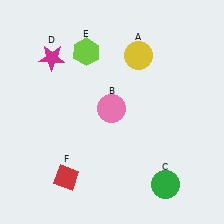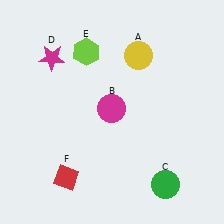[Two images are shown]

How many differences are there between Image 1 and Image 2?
There is 1 difference between the two images.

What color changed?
The circle (B) changed from pink in Image 1 to magenta in Image 2.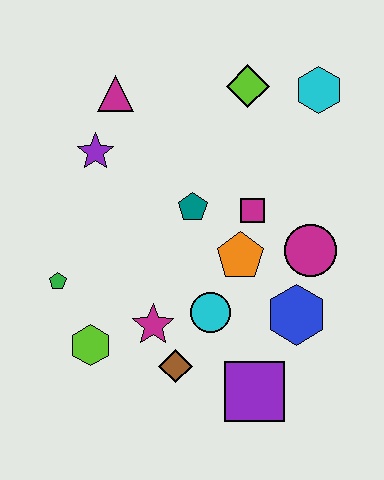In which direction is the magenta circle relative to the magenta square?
The magenta circle is to the right of the magenta square.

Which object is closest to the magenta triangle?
The purple star is closest to the magenta triangle.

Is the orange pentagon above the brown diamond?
Yes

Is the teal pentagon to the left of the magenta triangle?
No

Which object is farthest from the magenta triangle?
The purple square is farthest from the magenta triangle.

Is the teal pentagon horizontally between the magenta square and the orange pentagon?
No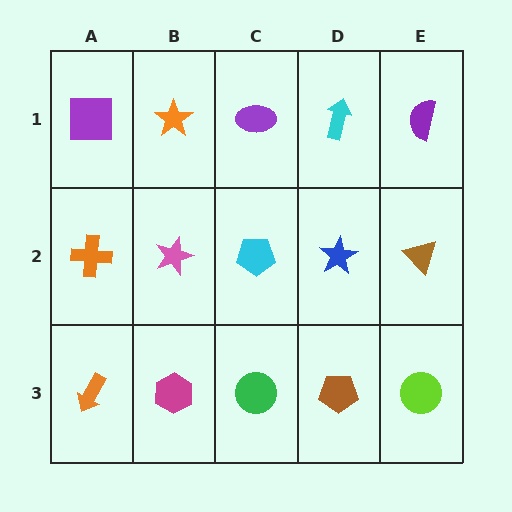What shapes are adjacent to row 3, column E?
A brown triangle (row 2, column E), a brown pentagon (row 3, column D).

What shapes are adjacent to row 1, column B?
A pink star (row 2, column B), a purple square (row 1, column A), a purple ellipse (row 1, column C).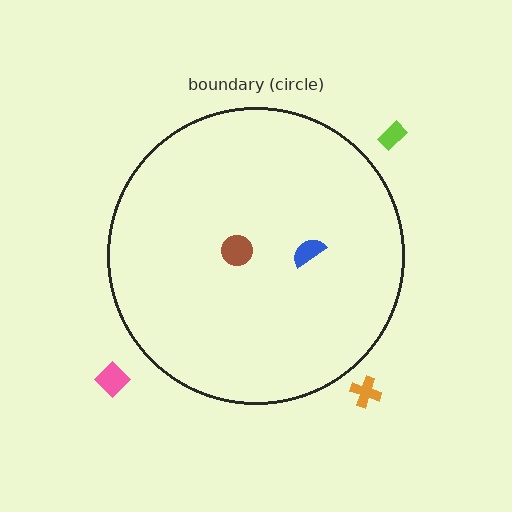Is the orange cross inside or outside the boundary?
Outside.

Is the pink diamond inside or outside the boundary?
Outside.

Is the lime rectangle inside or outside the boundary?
Outside.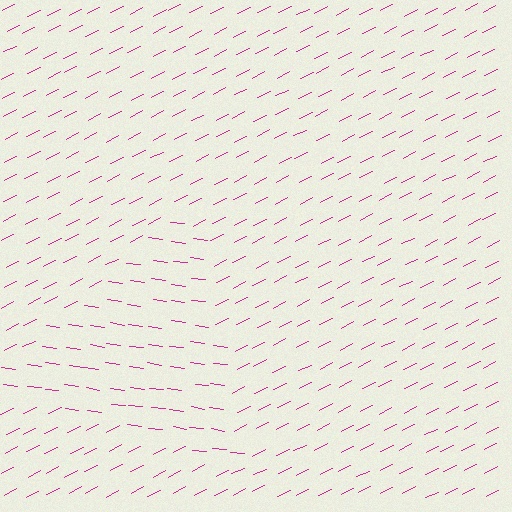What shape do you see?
I see a triangle.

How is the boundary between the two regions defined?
The boundary is defined purely by a change in line orientation (approximately 34 degrees difference). All lines are the same color and thickness.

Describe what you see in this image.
The image is filled with small magenta line segments. A triangle region in the image has lines oriented differently from the surrounding lines, creating a visible texture boundary.